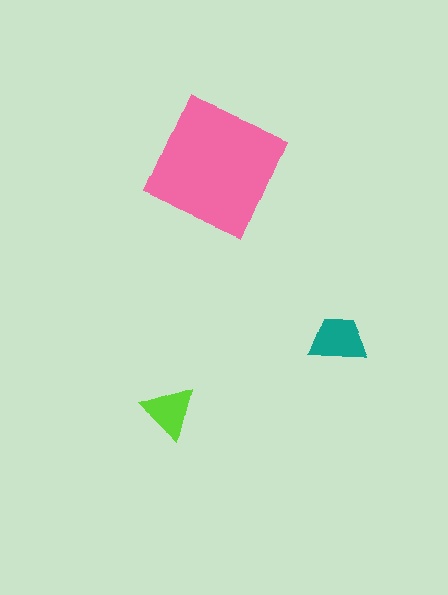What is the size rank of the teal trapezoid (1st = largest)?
2nd.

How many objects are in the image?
There are 3 objects in the image.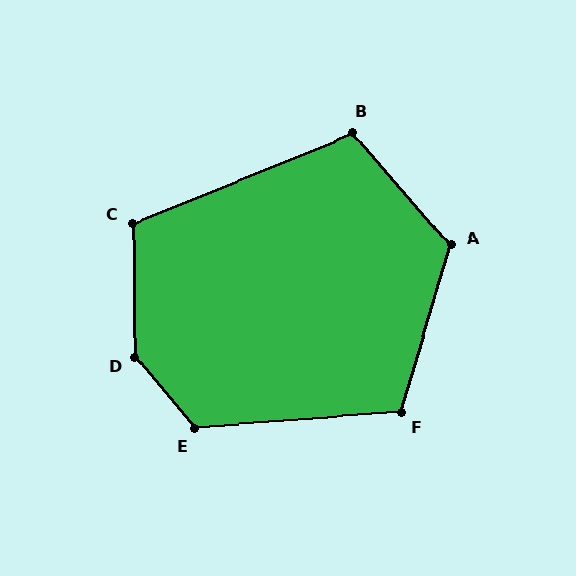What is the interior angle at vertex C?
Approximately 111 degrees (obtuse).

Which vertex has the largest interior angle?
D, at approximately 140 degrees.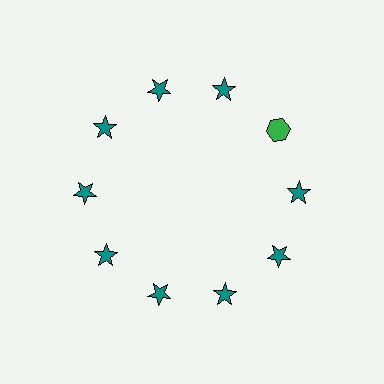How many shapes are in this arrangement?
There are 10 shapes arranged in a ring pattern.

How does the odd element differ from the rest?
It differs in both color (green instead of teal) and shape (hexagon instead of star).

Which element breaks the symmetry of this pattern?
The green hexagon at roughly the 2 o'clock position breaks the symmetry. All other shapes are teal stars.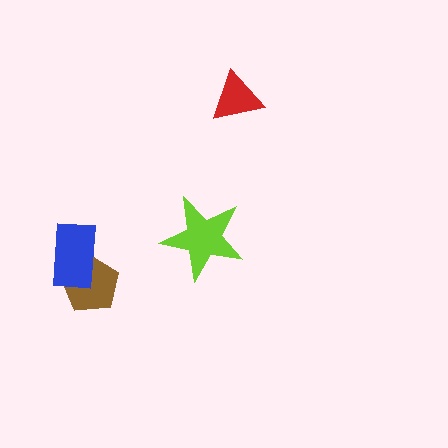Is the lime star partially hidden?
No, no other shape covers it.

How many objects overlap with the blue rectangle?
1 object overlaps with the blue rectangle.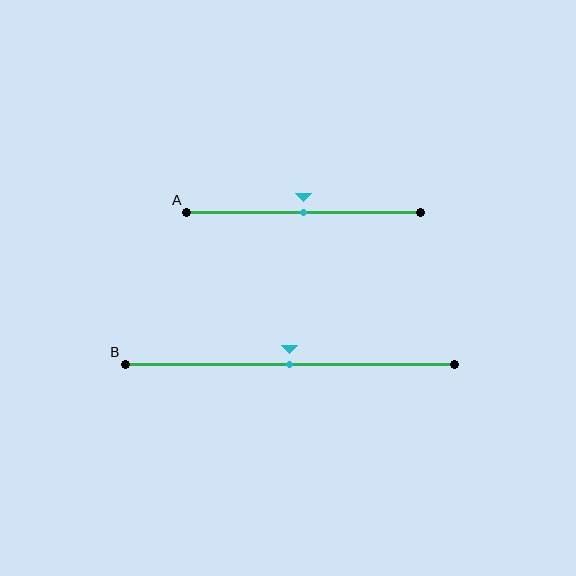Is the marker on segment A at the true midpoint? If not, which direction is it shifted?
Yes, the marker on segment A is at the true midpoint.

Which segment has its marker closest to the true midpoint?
Segment A has its marker closest to the true midpoint.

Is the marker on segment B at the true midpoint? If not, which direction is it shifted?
Yes, the marker on segment B is at the true midpoint.